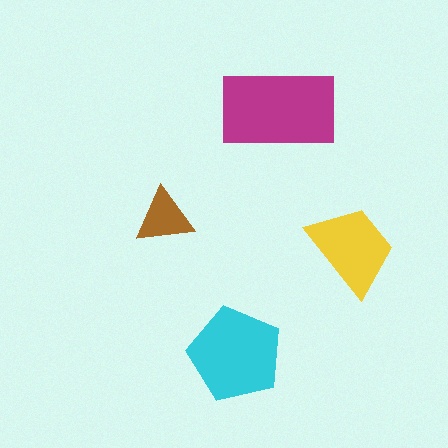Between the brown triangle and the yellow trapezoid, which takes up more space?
The yellow trapezoid.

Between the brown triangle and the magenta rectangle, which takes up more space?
The magenta rectangle.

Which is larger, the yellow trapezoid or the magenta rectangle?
The magenta rectangle.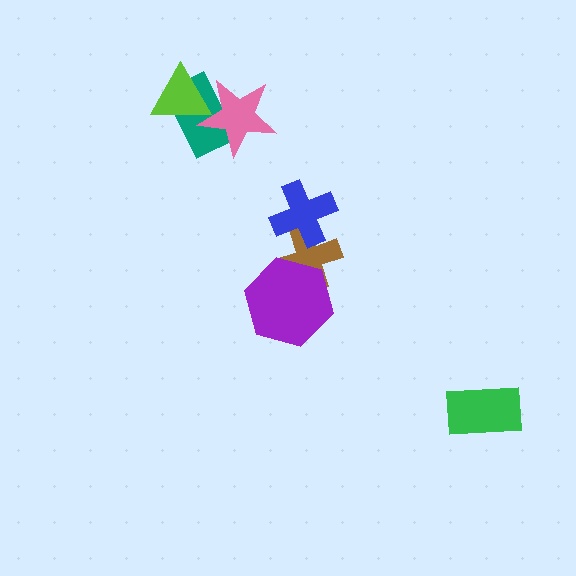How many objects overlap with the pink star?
2 objects overlap with the pink star.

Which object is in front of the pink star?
The lime triangle is in front of the pink star.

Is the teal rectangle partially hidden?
Yes, it is partially covered by another shape.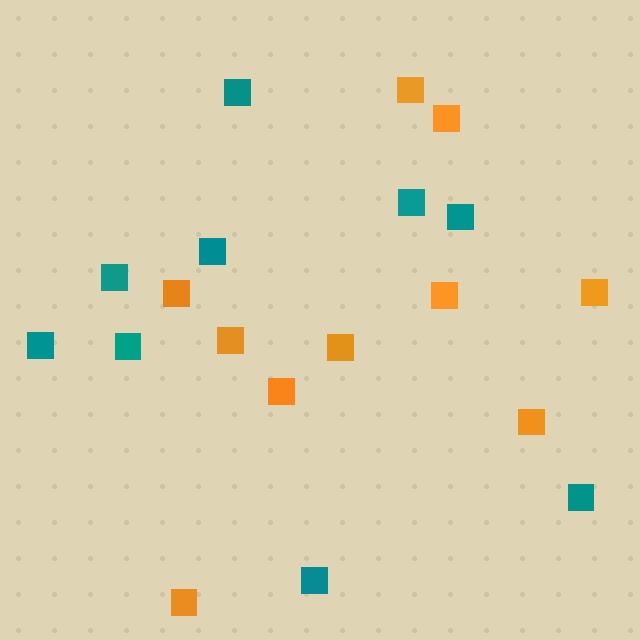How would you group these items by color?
There are 2 groups: one group of teal squares (9) and one group of orange squares (10).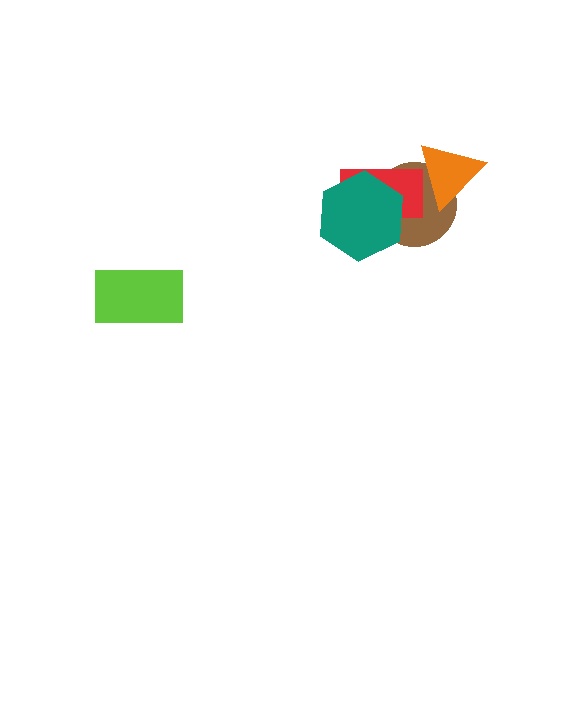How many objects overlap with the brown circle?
3 objects overlap with the brown circle.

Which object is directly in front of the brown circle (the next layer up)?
The red rectangle is directly in front of the brown circle.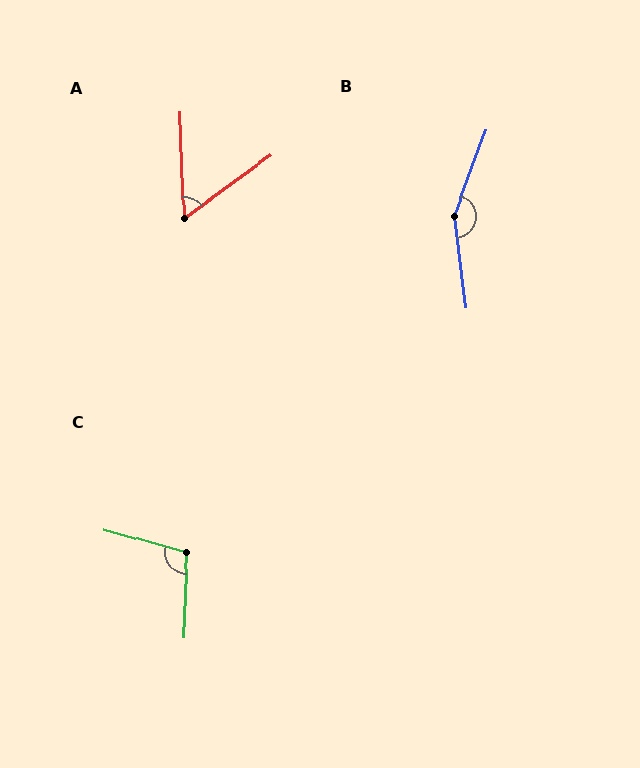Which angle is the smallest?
A, at approximately 57 degrees.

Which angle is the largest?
B, at approximately 152 degrees.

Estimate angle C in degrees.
Approximately 103 degrees.